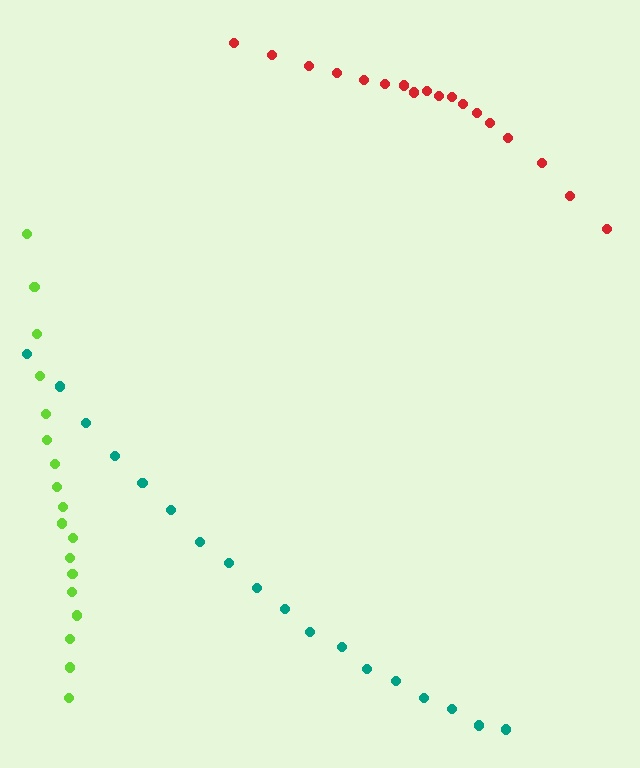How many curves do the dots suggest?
There are 3 distinct paths.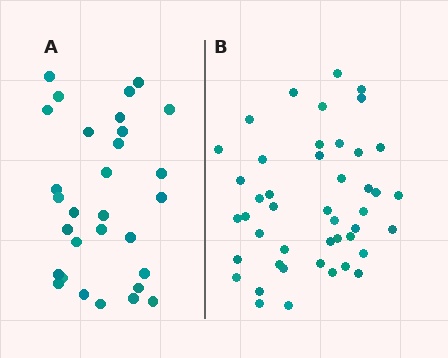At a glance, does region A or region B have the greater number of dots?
Region B (the right region) has more dots.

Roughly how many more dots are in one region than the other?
Region B has approximately 15 more dots than region A.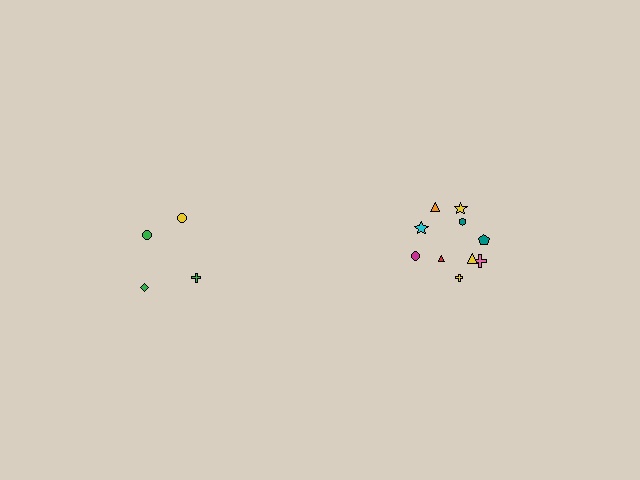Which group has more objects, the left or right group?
The right group.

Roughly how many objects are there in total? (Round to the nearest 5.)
Roughly 15 objects in total.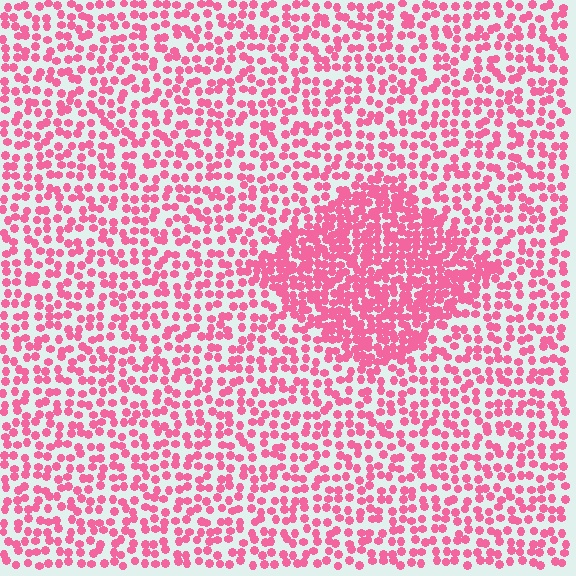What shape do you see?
I see a diamond.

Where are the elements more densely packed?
The elements are more densely packed inside the diamond boundary.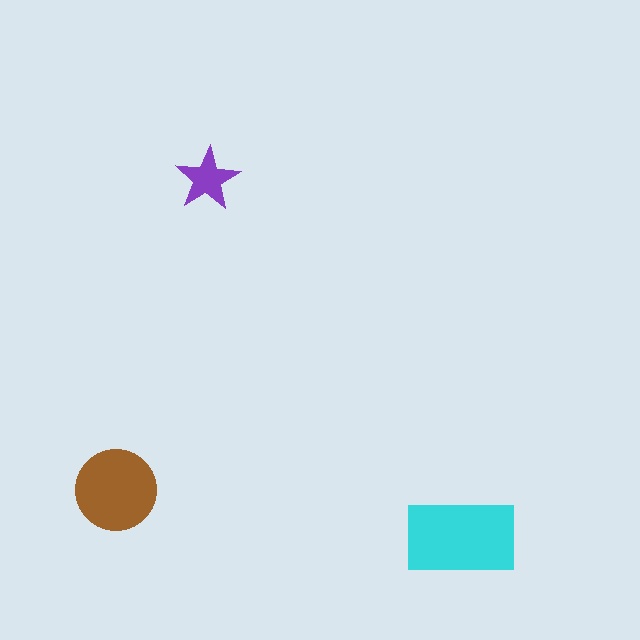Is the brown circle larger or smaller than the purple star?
Larger.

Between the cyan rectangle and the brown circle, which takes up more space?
The cyan rectangle.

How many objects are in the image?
There are 3 objects in the image.